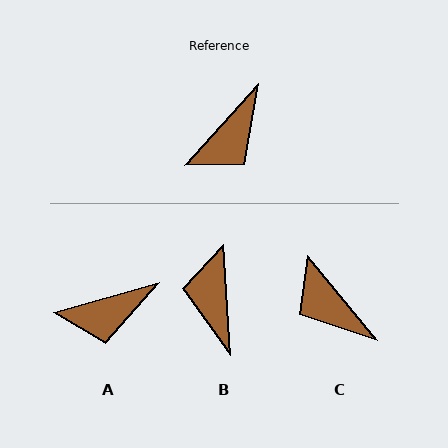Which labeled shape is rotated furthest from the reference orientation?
B, about 134 degrees away.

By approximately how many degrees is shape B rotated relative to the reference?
Approximately 134 degrees clockwise.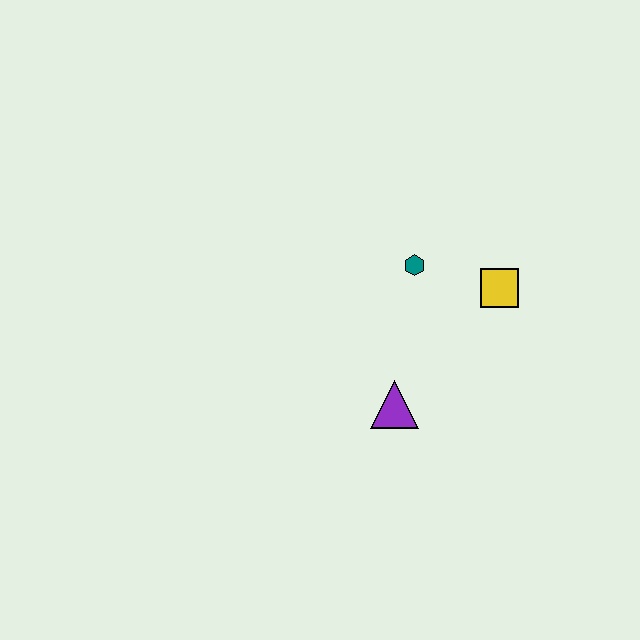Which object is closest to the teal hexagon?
The yellow square is closest to the teal hexagon.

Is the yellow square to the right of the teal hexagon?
Yes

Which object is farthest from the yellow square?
The purple triangle is farthest from the yellow square.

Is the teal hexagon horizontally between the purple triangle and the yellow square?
Yes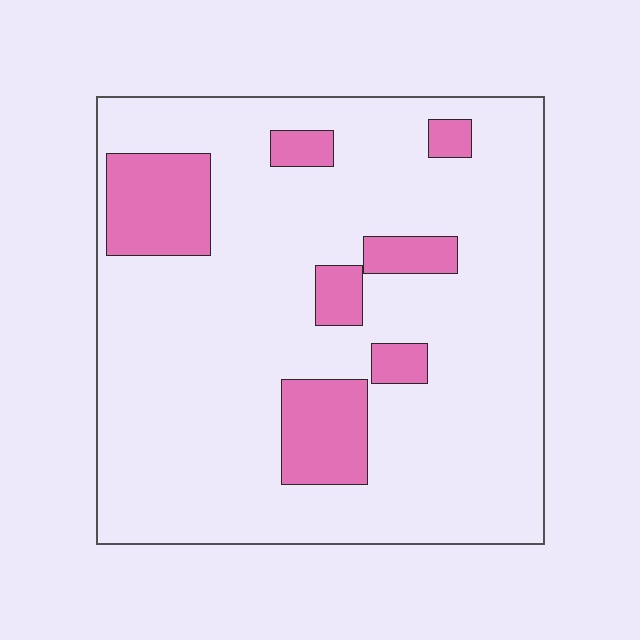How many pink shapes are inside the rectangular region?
7.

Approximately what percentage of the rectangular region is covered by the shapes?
Approximately 15%.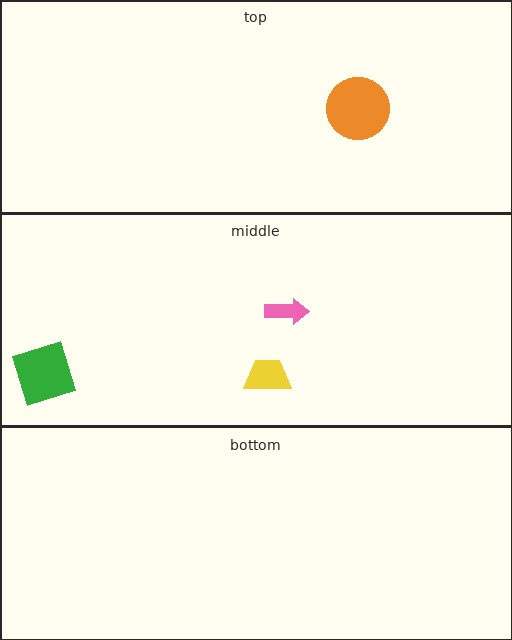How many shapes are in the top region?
1.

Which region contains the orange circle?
The top region.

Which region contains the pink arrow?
The middle region.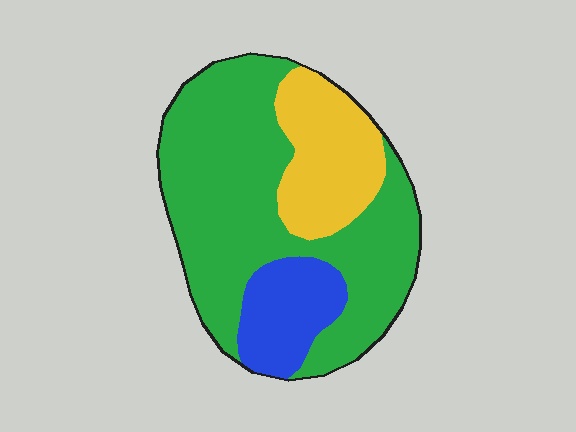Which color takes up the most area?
Green, at roughly 65%.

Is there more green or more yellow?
Green.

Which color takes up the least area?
Blue, at roughly 15%.